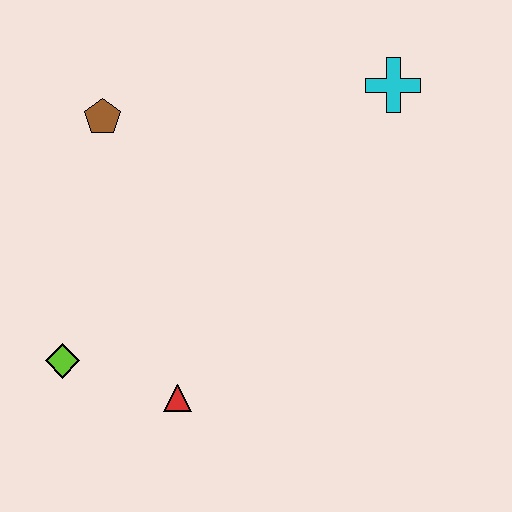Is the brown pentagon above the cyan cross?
No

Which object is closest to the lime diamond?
The red triangle is closest to the lime diamond.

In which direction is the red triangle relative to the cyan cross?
The red triangle is below the cyan cross.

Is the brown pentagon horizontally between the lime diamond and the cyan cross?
Yes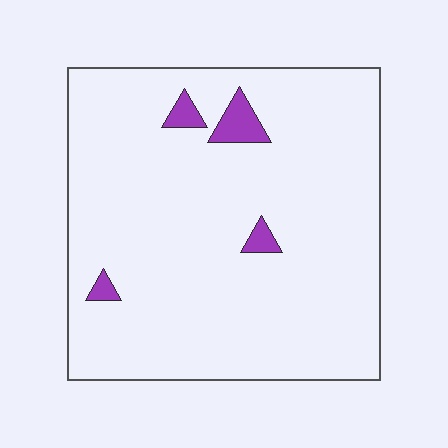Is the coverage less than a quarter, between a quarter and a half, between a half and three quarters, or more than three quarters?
Less than a quarter.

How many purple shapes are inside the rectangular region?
4.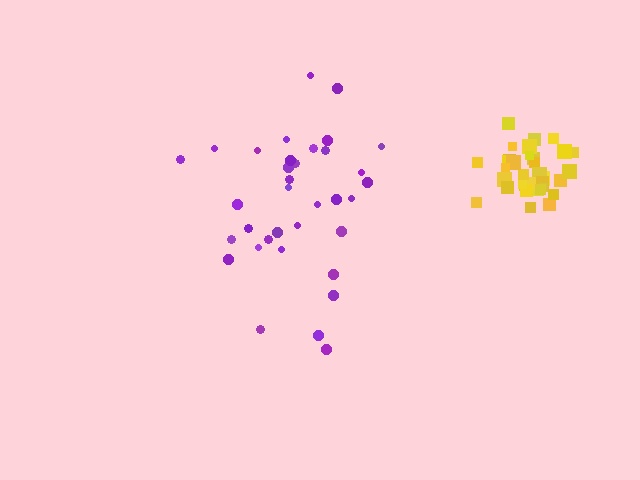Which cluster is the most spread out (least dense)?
Purple.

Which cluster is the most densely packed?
Yellow.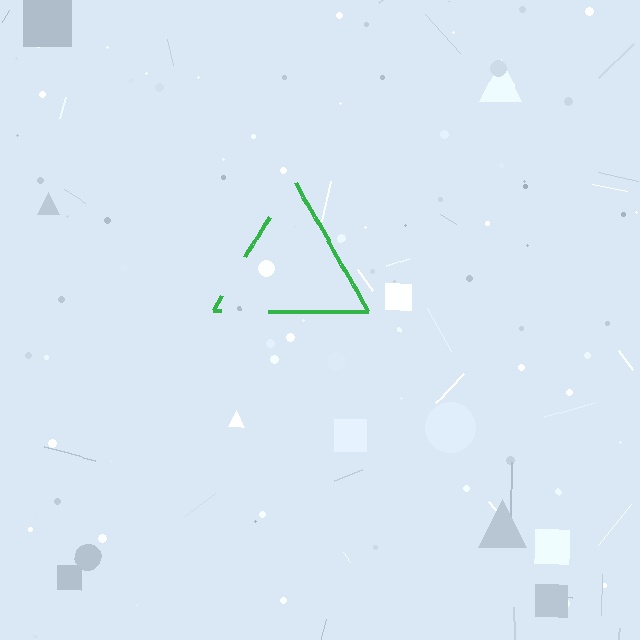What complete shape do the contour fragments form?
The contour fragments form a triangle.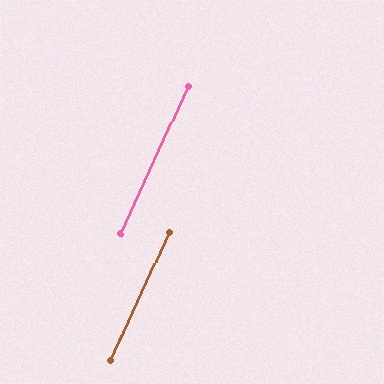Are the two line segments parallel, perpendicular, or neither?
Parallel — their directions differ by only 0.2°.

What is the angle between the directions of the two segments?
Approximately 0 degrees.